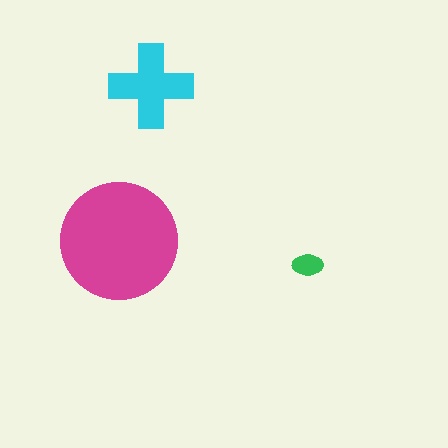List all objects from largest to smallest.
The magenta circle, the cyan cross, the green ellipse.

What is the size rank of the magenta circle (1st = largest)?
1st.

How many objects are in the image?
There are 3 objects in the image.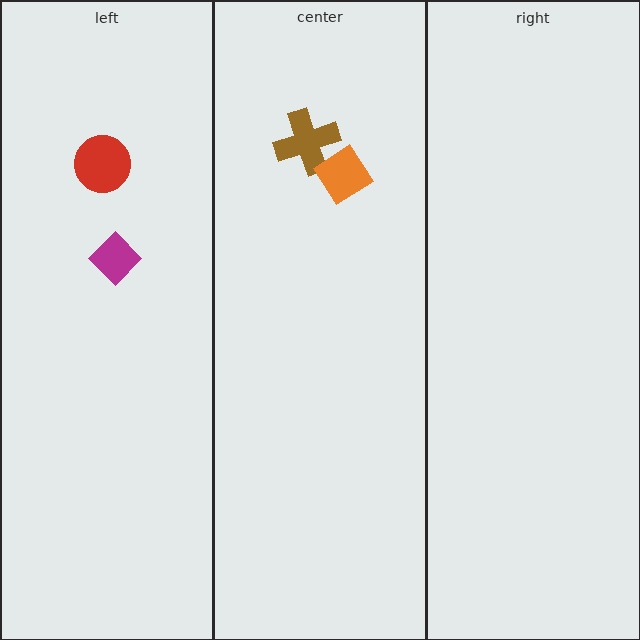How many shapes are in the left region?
2.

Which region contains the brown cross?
The center region.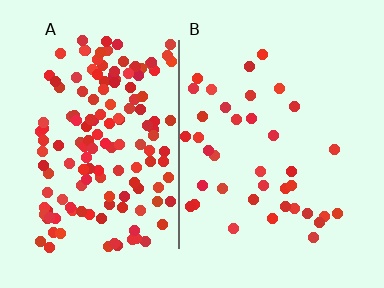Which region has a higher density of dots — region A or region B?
A (the left).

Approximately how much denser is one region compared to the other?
Approximately 4.1× — region A over region B.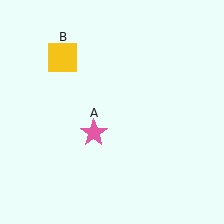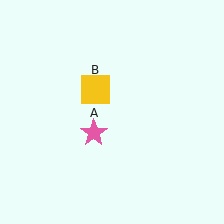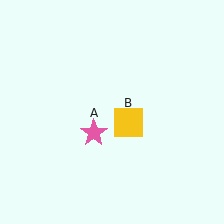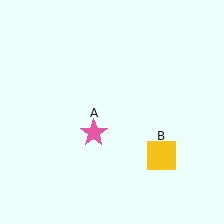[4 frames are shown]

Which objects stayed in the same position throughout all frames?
Pink star (object A) remained stationary.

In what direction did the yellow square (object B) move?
The yellow square (object B) moved down and to the right.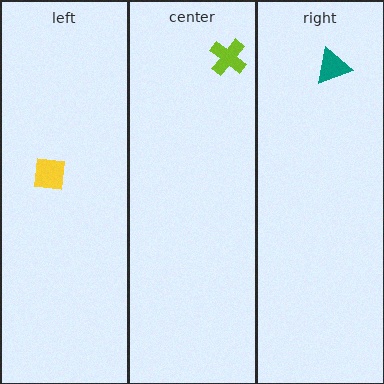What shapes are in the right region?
The teal triangle.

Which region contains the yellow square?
The left region.